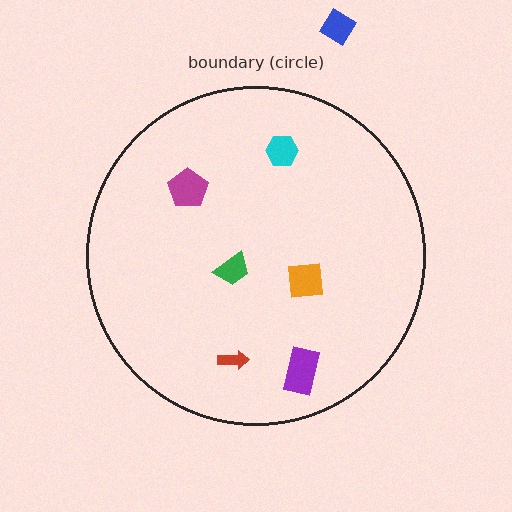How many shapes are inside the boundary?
6 inside, 1 outside.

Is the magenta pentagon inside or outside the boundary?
Inside.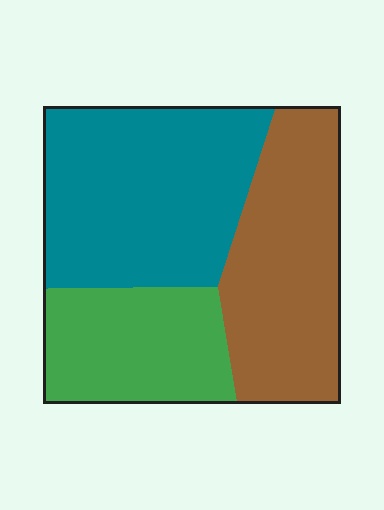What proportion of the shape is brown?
Brown takes up about one third (1/3) of the shape.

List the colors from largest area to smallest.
From largest to smallest: teal, brown, green.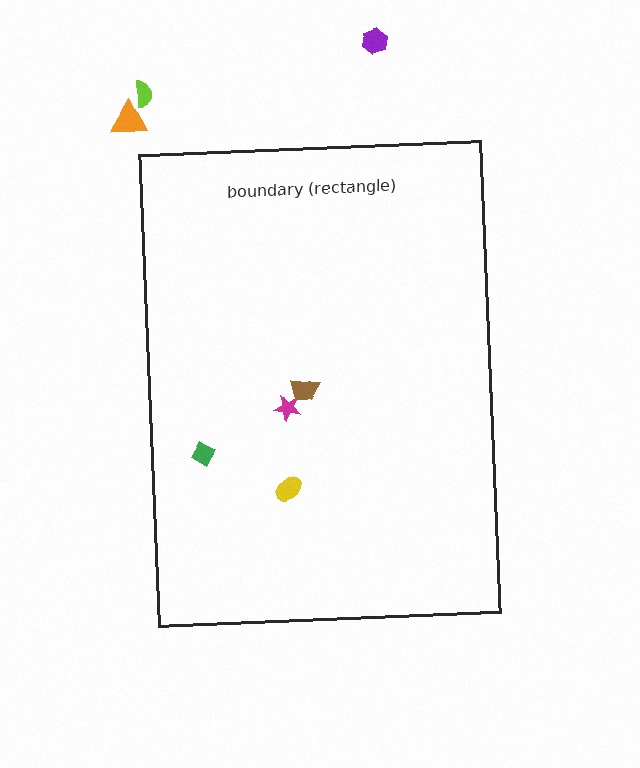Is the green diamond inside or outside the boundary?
Inside.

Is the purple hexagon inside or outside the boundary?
Outside.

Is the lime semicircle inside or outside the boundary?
Outside.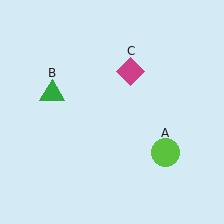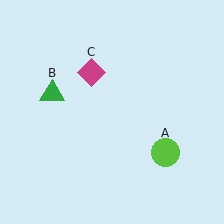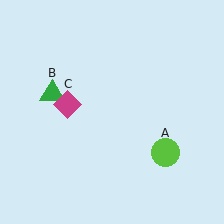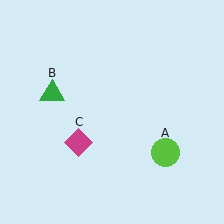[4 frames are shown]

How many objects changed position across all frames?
1 object changed position: magenta diamond (object C).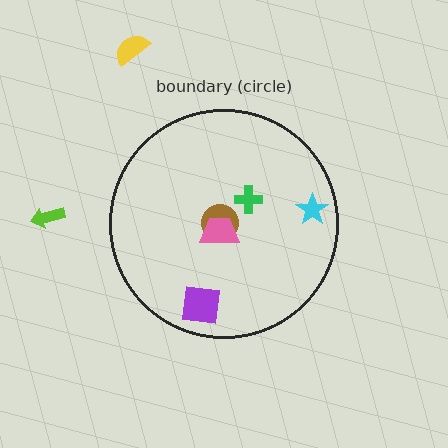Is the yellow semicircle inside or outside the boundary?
Outside.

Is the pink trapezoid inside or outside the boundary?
Inside.